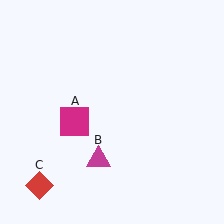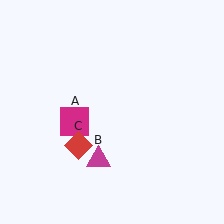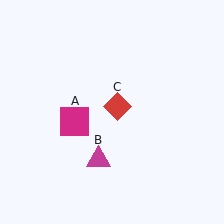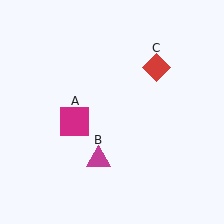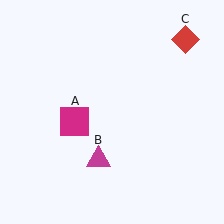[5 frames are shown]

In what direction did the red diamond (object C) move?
The red diamond (object C) moved up and to the right.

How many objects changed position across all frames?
1 object changed position: red diamond (object C).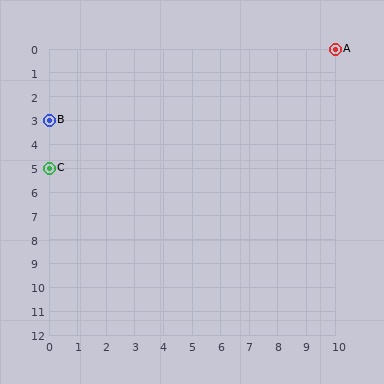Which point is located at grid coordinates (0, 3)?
Point B is at (0, 3).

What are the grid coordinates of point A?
Point A is at grid coordinates (10, 0).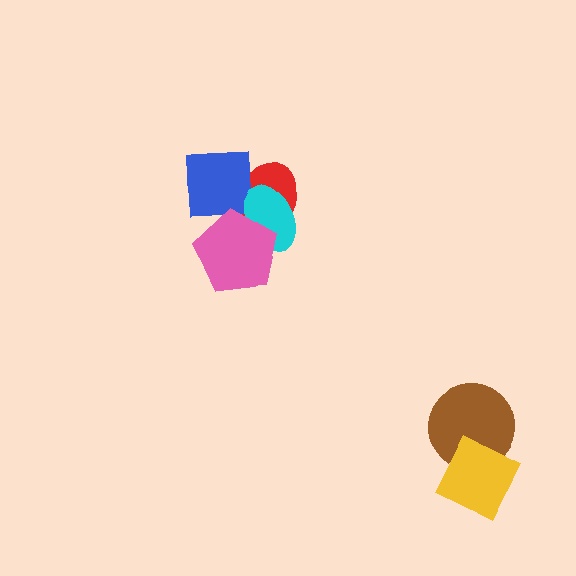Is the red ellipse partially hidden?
Yes, it is partially covered by another shape.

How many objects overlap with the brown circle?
1 object overlaps with the brown circle.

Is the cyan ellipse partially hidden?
Yes, it is partially covered by another shape.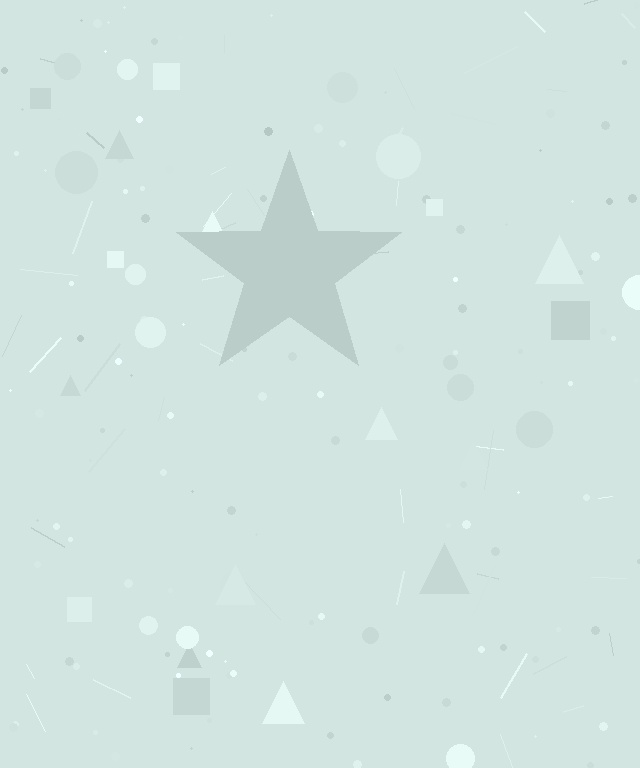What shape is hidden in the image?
A star is hidden in the image.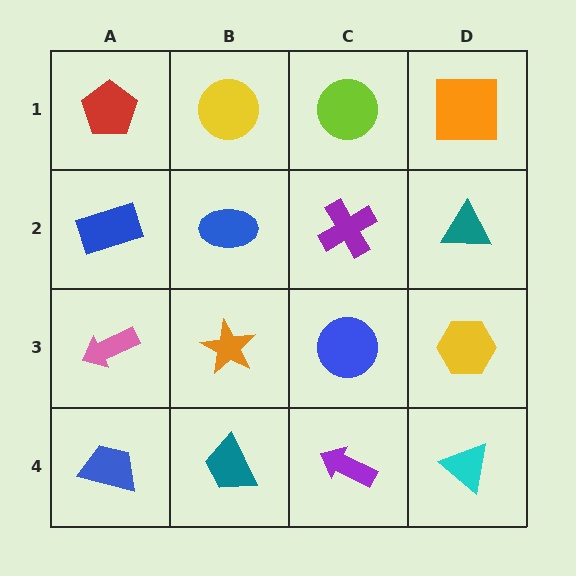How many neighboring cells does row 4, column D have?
2.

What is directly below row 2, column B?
An orange star.